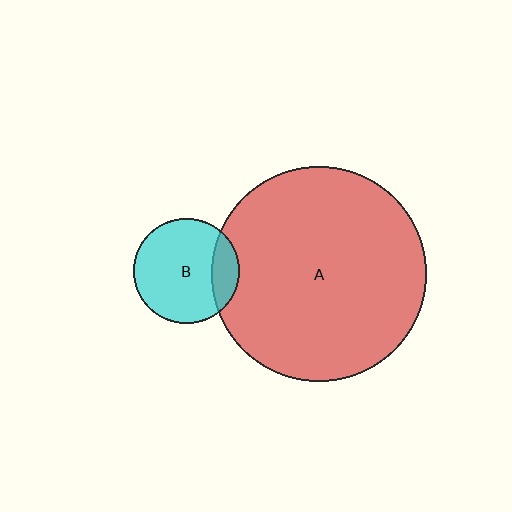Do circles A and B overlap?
Yes.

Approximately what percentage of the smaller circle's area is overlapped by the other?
Approximately 20%.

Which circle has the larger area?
Circle A (red).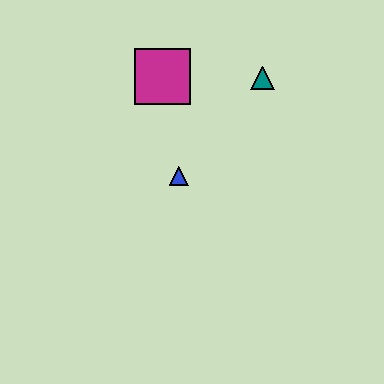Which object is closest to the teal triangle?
The magenta square is closest to the teal triangle.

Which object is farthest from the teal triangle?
The blue triangle is farthest from the teal triangle.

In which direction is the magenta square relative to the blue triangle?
The magenta square is above the blue triangle.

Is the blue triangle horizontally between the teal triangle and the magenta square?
Yes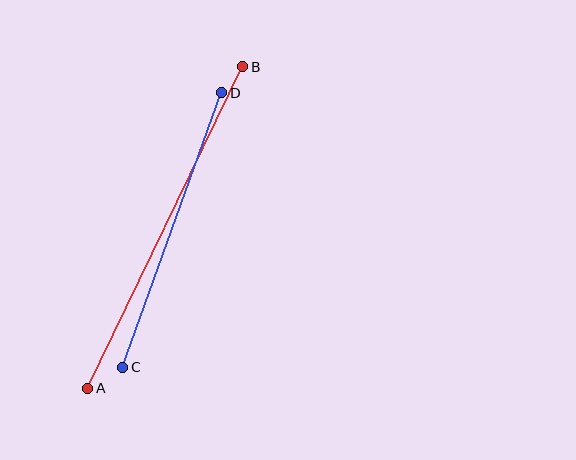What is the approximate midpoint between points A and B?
The midpoint is at approximately (165, 227) pixels.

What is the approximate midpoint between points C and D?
The midpoint is at approximately (172, 230) pixels.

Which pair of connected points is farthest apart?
Points A and B are farthest apart.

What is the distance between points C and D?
The distance is approximately 292 pixels.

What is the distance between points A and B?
The distance is approximately 357 pixels.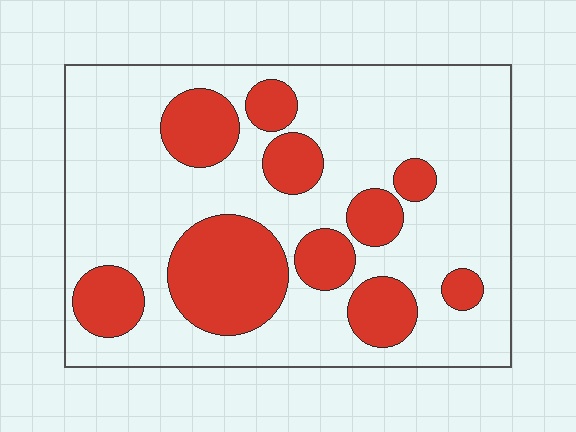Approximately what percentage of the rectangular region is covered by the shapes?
Approximately 30%.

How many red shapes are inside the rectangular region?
10.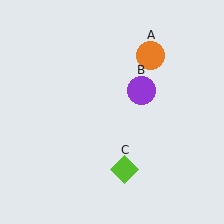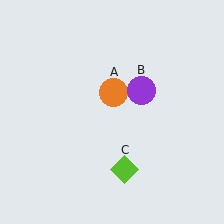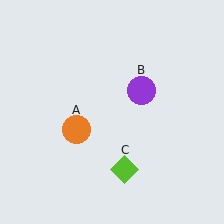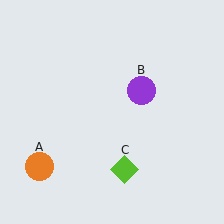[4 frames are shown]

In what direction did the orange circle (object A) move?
The orange circle (object A) moved down and to the left.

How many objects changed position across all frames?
1 object changed position: orange circle (object A).